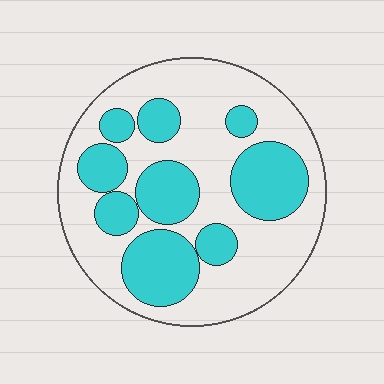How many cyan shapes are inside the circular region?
9.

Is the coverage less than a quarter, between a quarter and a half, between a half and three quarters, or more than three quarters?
Between a quarter and a half.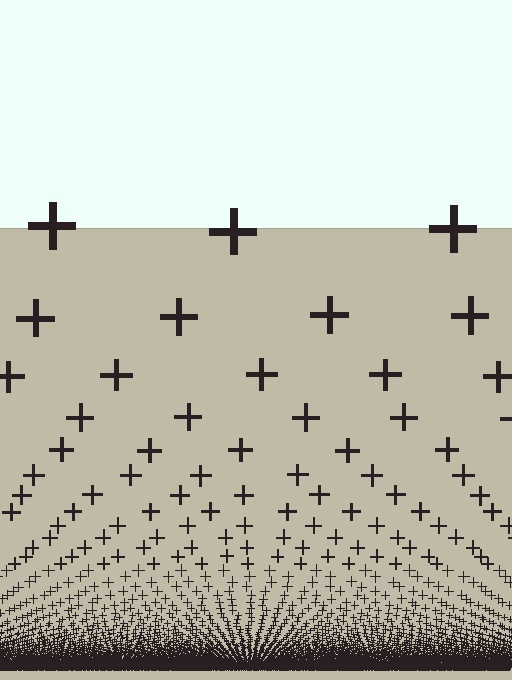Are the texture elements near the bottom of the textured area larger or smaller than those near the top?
Smaller. The gradient is inverted — elements near the bottom are smaller and denser.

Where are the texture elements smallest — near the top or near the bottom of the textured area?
Near the bottom.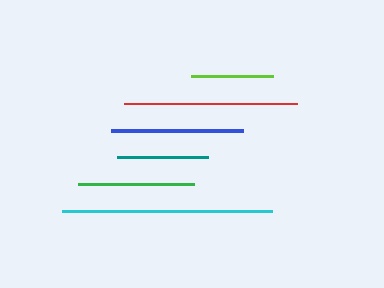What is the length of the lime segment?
The lime segment is approximately 82 pixels long.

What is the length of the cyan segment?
The cyan segment is approximately 210 pixels long.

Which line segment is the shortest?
The lime line is the shortest at approximately 82 pixels.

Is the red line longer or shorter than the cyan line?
The cyan line is longer than the red line.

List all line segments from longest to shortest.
From longest to shortest: cyan, red, blue, green, teal, lime.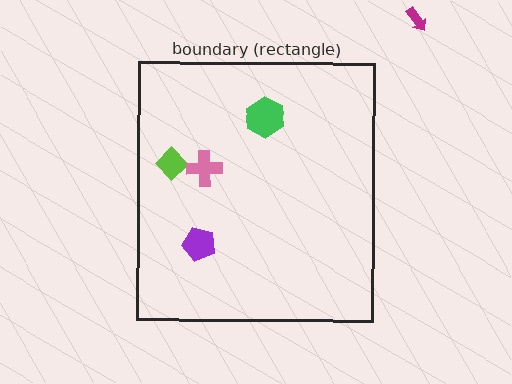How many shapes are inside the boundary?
4 inside, 1 outside.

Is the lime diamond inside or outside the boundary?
Inside.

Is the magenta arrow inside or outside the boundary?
Outside.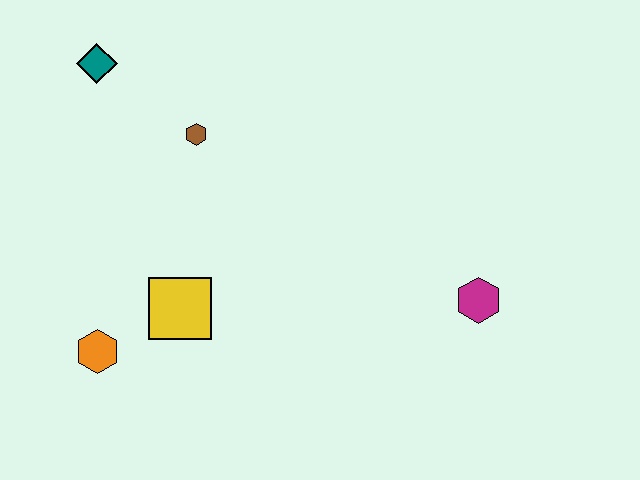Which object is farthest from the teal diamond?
The magenta hexagon is farthest from the teal diamond.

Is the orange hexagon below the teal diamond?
Yes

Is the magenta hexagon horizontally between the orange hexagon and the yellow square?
No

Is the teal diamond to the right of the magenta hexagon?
No